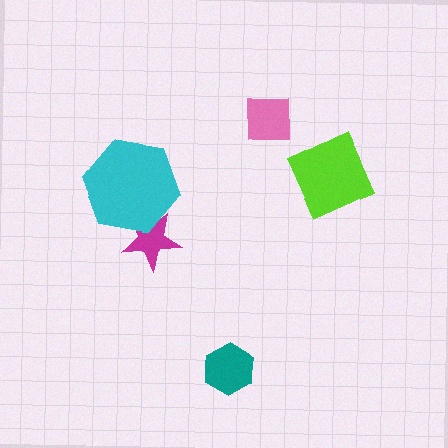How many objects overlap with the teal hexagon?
0 objects overlap with the teal hexagon.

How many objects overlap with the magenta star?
1 object overlaps with the magenta star.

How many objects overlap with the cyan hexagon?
1 object overlaps with the cyan hexagon.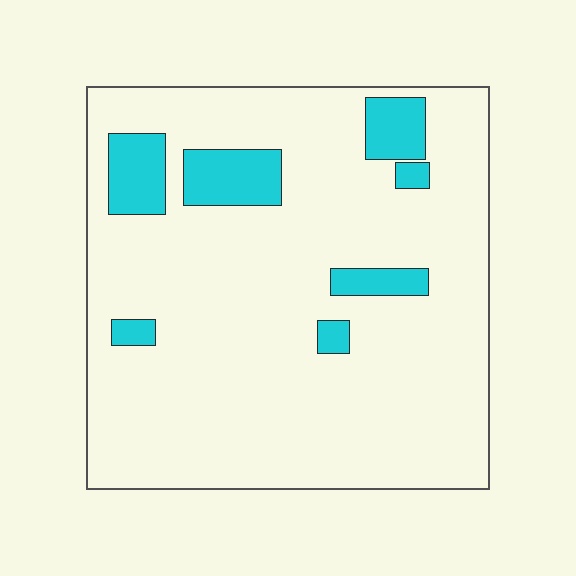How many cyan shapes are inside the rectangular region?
7.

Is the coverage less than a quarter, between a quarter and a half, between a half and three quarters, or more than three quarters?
Less than a quarter.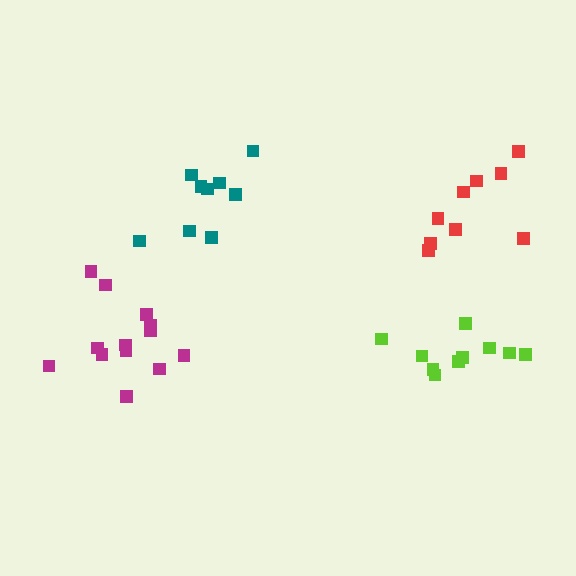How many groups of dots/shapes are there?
There are 4 groups.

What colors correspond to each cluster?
The clusters are colored: magenta, red, teal, lime.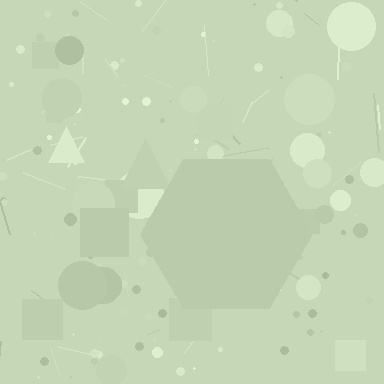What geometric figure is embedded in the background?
A hexagon is embedded in the background.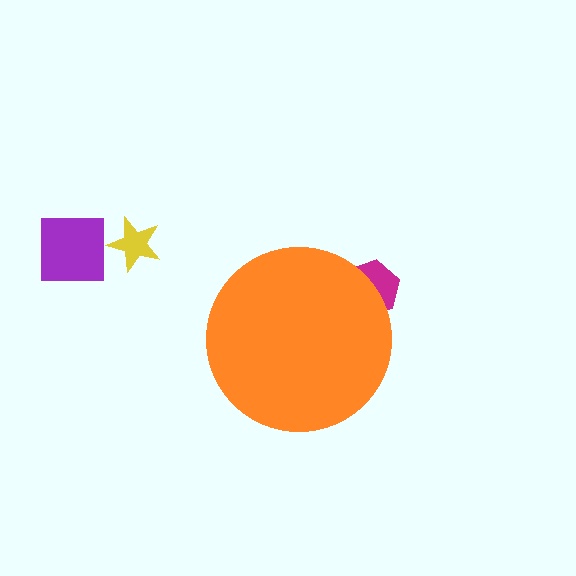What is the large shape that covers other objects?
An orange circle.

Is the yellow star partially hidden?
No, the yellow star is fully visible.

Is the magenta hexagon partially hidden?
Yes, the magenta hexagon is partially hidden behind the orange circle.